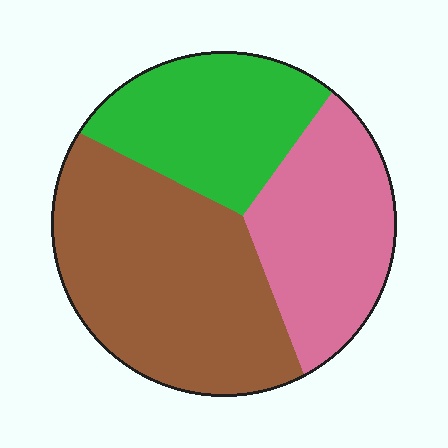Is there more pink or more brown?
Brown.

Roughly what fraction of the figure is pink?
Pink covers about 30% of the figure.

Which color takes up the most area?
Brown, at roughly 45%.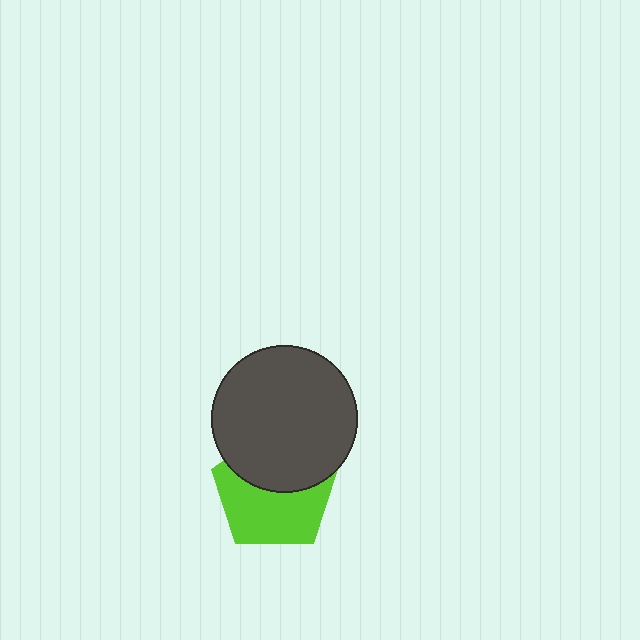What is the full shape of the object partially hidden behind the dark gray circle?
The partially hidden object is a lime pentagon.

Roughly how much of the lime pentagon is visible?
About half of it is visible (roughly 56%).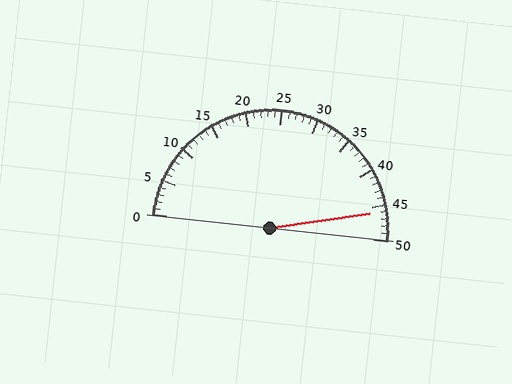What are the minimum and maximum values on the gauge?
The gauge ranges from 0 to 50.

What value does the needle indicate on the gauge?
The needle indicates approximately 46.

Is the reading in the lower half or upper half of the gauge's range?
The reading is in the upper half of the range (0 to 50).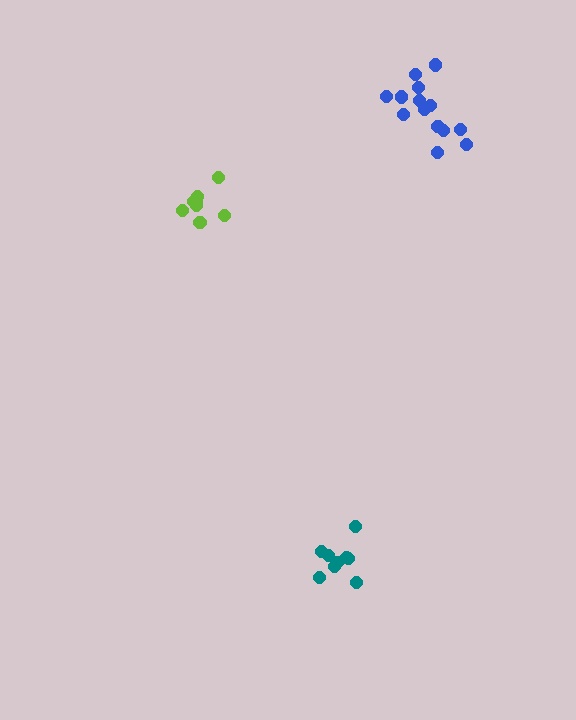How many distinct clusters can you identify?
There are 3 distinct clusters.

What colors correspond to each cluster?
The clusters are colored: teal, blue, lime.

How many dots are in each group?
Group 1: 9 dots, Group 2: 14 dots, Group 3: 8 dots (31 total).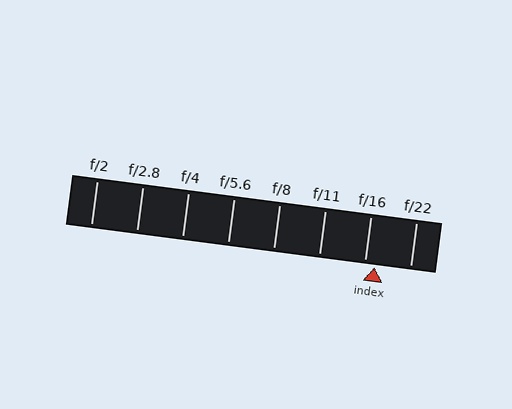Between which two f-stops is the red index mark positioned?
The index mark is between f/16 and f/22.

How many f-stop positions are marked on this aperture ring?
There are 8 f-stop positions marked.